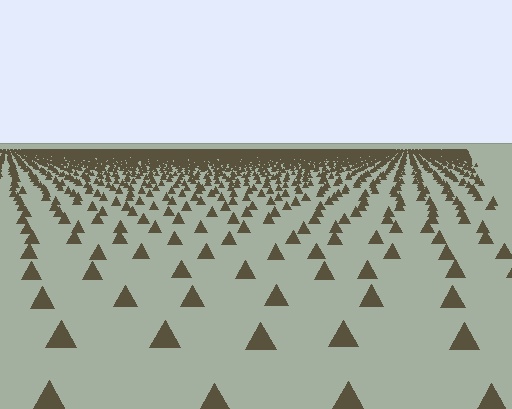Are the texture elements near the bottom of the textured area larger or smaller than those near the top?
Larger. Near the bottom, elements are closer to the viewer and appear at a bigger on-screen size.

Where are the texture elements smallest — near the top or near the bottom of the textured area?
Near the top.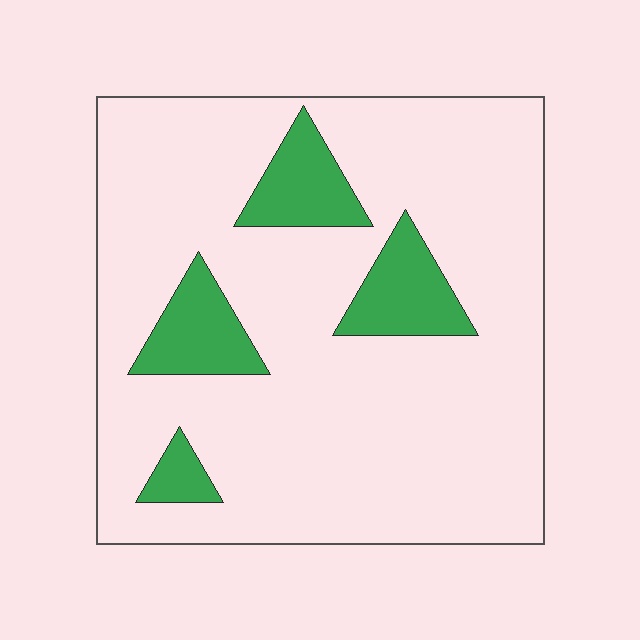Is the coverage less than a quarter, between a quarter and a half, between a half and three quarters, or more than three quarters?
Less than a quarter.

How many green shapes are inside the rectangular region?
4.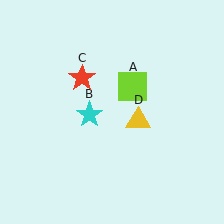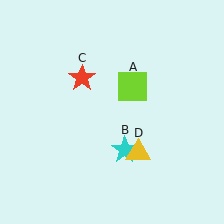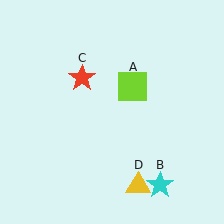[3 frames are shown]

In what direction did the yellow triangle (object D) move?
The yellow triangle (object D) moved down.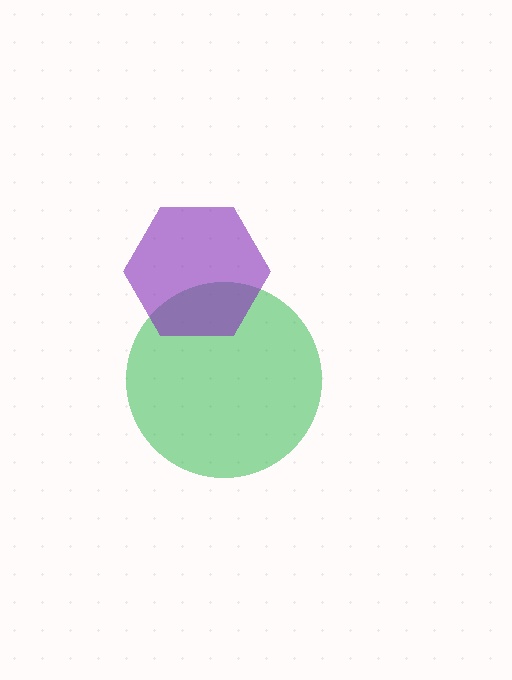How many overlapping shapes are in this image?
There are 2 overlapping shapes in the image.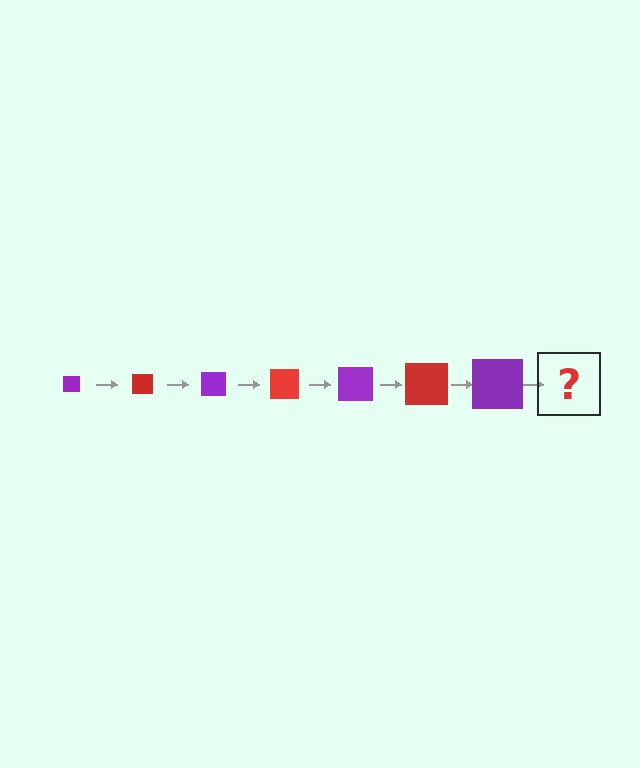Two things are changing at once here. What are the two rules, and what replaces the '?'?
The two rules are that the square grows larger each step and the color cycles through purple and red. The '?' should be a red square, larger than the previous one.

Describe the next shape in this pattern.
It should be a red square, larger than the previous one.